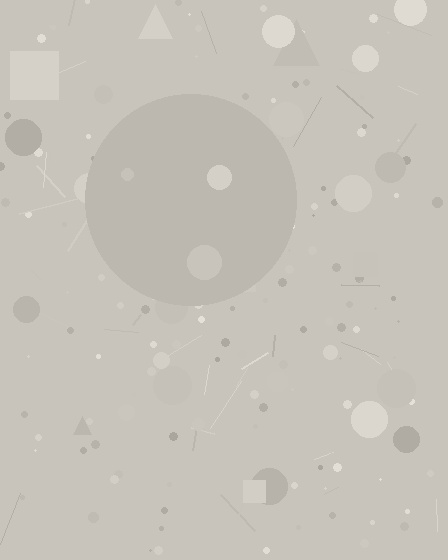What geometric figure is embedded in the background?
A circle is embedded in the background.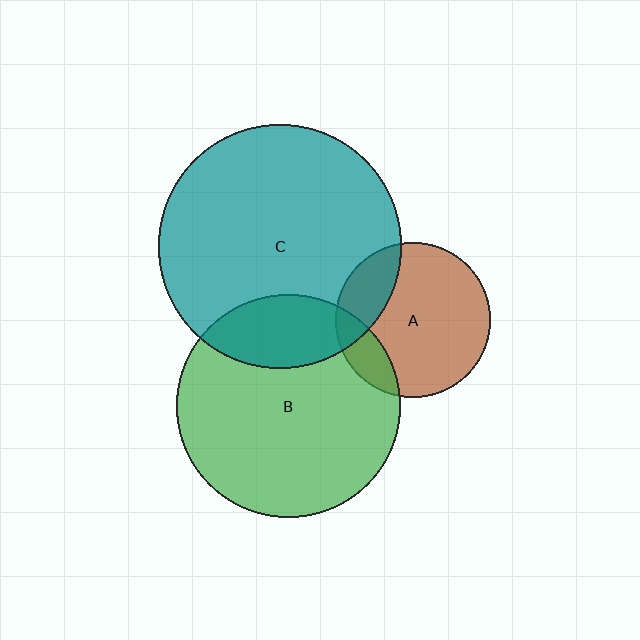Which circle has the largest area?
Circle C (teal).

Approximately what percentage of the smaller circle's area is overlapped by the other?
Approximately 20%.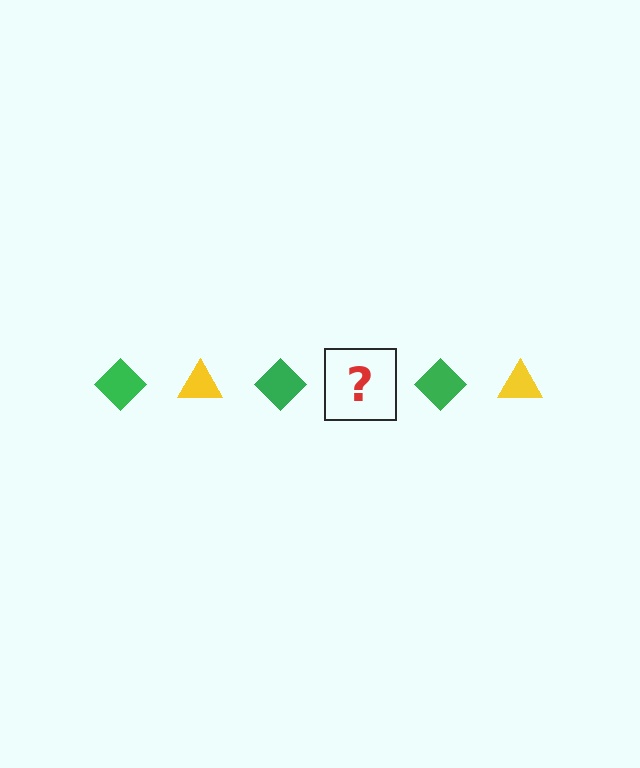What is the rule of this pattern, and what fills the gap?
The rule is that the pattern alternates between green diamond and yellow triangle. The gap should be filled with a yellow triangle.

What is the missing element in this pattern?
The missing element is a yellow triangle.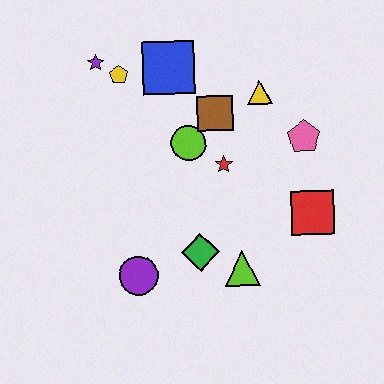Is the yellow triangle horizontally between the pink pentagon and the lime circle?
Yes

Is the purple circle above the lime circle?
No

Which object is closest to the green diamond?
The lime triangle is closest to the green diamond.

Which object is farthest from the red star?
The purple star is farthest from the red star.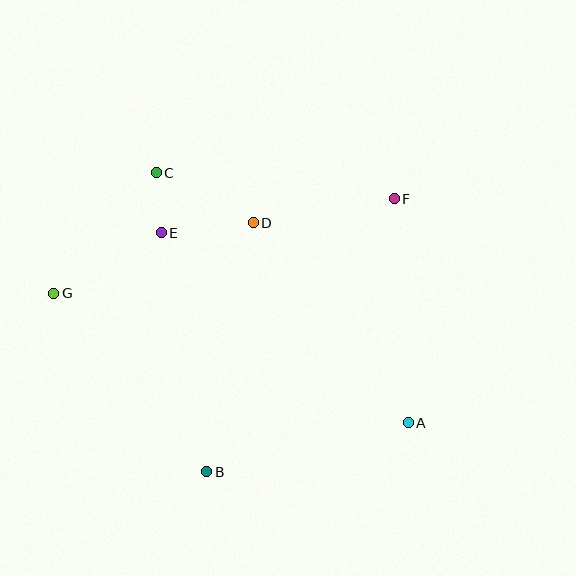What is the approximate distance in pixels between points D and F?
The distance between D and F is approximately 143 pixels.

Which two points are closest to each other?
Points C and E are closest to each other.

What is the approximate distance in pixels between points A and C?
The distance between A and C is approximately 355 pixels.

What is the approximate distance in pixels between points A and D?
The distance between A and D is approximately 253 pixels.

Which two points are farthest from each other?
Points A and G are farthest from each other.